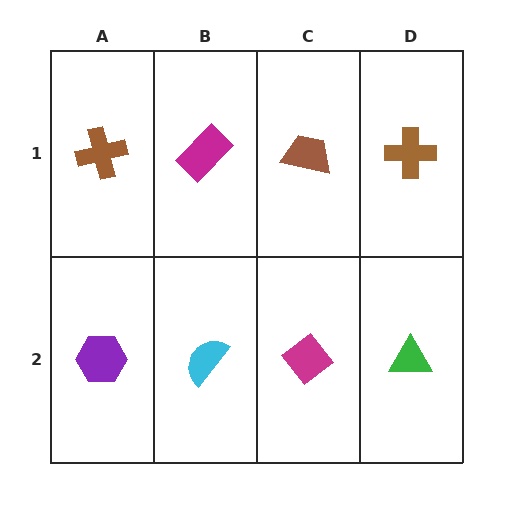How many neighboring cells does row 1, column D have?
2.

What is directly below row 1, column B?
A cyan semicircle.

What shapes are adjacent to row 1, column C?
A magenta diamond (row 2, column C), a magenta rectangle (row 1, column B), a brown cross (row 1, column D).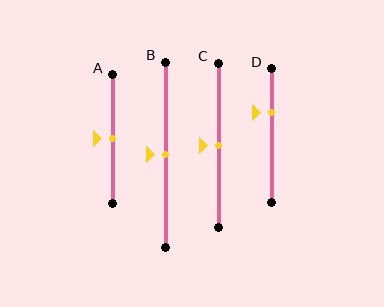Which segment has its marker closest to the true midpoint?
Segment A has its marker closest to the true midpoint.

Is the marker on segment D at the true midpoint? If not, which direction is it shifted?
No, the marker on segment D is shifted upward by about 17% of the segment length.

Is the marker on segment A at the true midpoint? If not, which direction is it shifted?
Yes, the marker on segment A is at the true midpoint.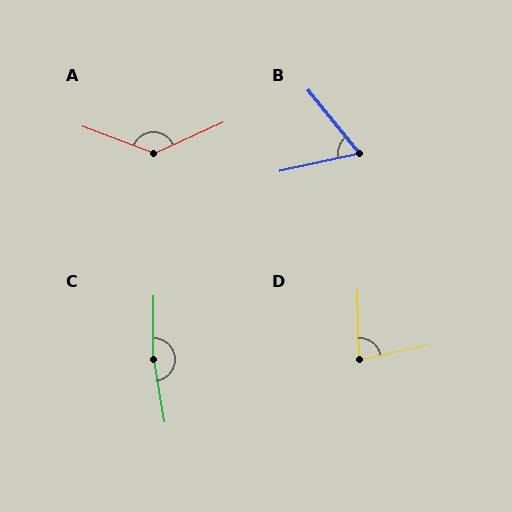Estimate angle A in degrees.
Approximately 135 degrees.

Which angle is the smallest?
B, at approximately 63 degrees.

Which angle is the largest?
C, at approximately 170 degrees.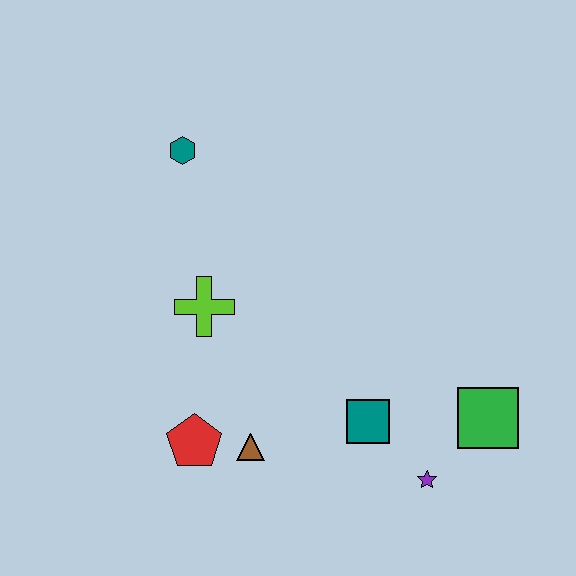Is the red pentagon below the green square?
Yes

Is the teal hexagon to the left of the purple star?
Yes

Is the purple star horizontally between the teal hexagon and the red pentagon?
No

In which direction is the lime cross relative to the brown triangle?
The lime cross is above the brown triangle.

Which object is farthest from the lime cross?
The green square is farthest from the lime cross.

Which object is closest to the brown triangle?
The red pentagon is closest to the brown triangle.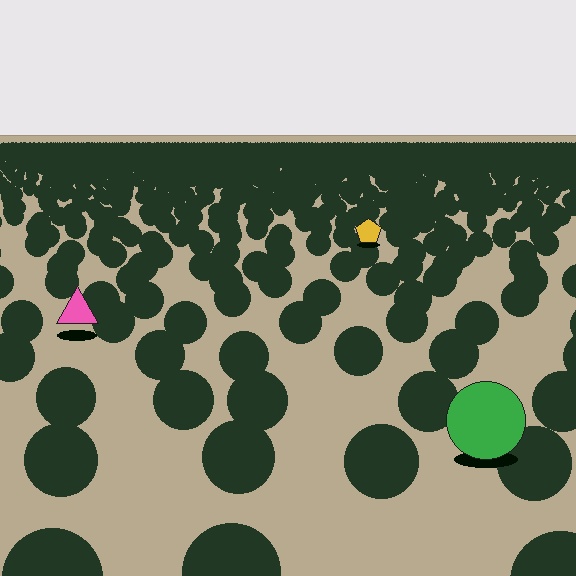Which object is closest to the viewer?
The green circle is closest. The texture marks near it are larger and more spread out.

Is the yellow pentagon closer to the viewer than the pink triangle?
No. The pink triangle is closer — you can tell from the texture gradient: the ground texture is coarser near it.